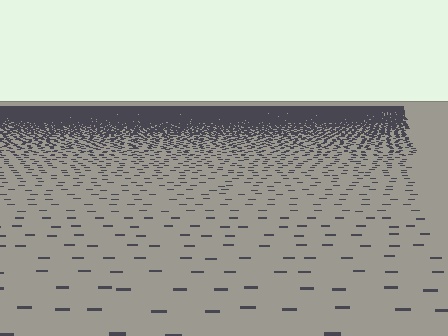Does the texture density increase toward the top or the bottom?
Density increases toward the top.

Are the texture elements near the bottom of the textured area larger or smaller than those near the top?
Larger. Near the bottom, elements are closer to the viewer and appear at a bigger on-screen size.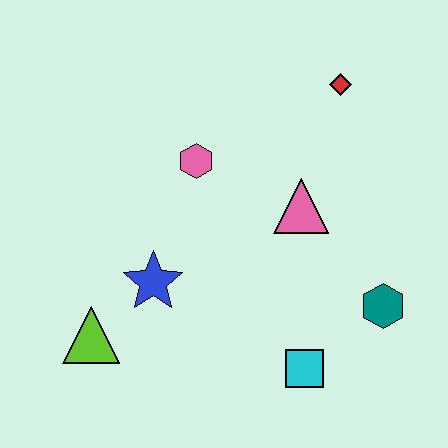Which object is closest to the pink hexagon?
The pink triangle is closest to the pink hexagon.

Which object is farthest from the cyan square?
The red diamond is farthest from the cyan square.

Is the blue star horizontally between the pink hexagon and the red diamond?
No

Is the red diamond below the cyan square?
No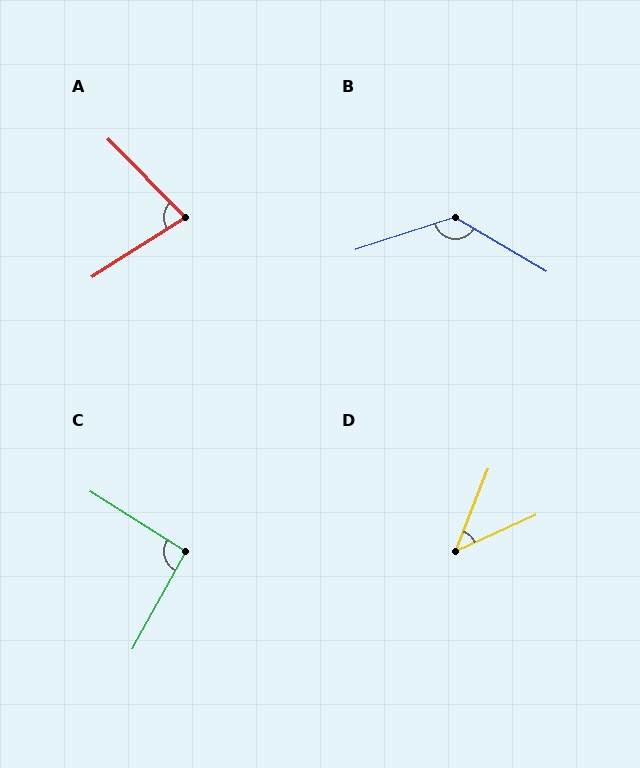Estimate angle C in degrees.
Approximately 93 degrees.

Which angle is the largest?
B, at approximately 132 degrees.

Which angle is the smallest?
D, at approximately 44 degrees.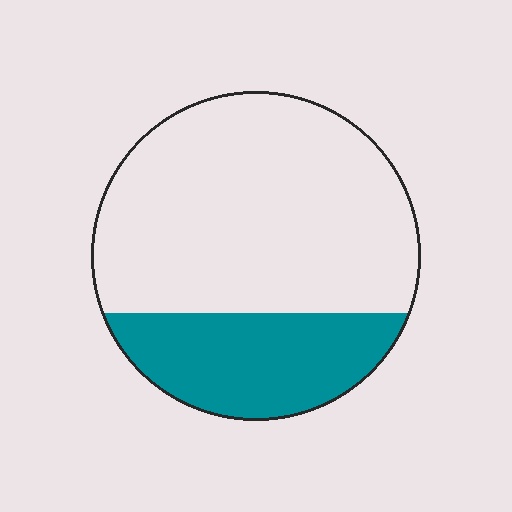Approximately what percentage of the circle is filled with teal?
Approximately 30%.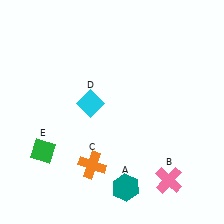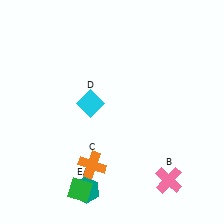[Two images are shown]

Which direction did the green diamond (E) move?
The green diamond (E) moved down.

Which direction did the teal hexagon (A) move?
The teal hexagon (A) moved left.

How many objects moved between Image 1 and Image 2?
2 objects moved between the two images.